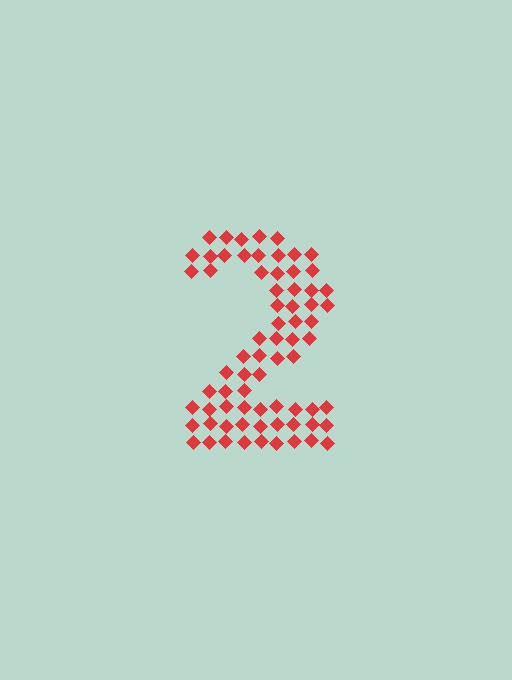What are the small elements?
The small elements are diamonds.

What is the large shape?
The large shape is the digit 2.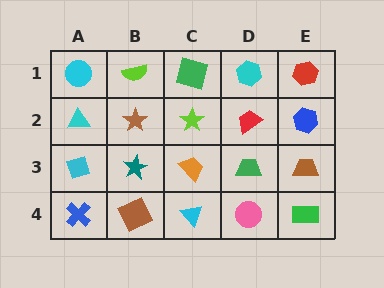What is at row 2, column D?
A red trapezoid.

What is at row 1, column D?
A cyan hexagon.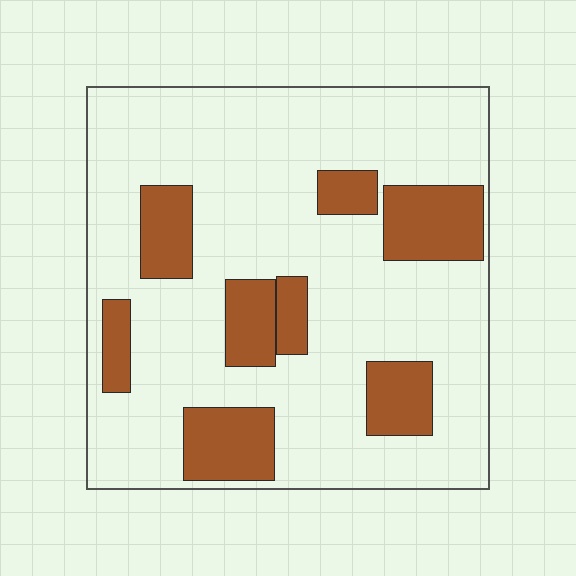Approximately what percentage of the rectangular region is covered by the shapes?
Approximately 25%.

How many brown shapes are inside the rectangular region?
8.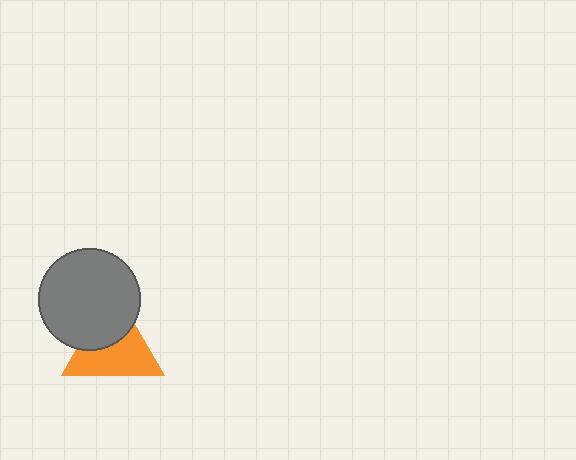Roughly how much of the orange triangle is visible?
About half of it is visible (roughly 59%).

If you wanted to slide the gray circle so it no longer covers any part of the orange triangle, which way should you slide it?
Slide it toward the upper-left — that is the most direct way to separate the two shapes.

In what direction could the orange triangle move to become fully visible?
The orange triangle could move toward the lower-right. That would shift it out from behind the gray circle entirely.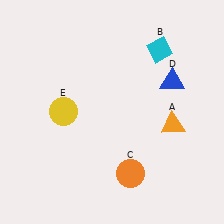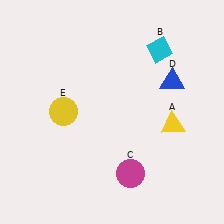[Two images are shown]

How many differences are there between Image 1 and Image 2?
There are 2 differences between the two images.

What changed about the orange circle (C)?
In Image 1, C is orange. In Image 2, it changed to magenta.